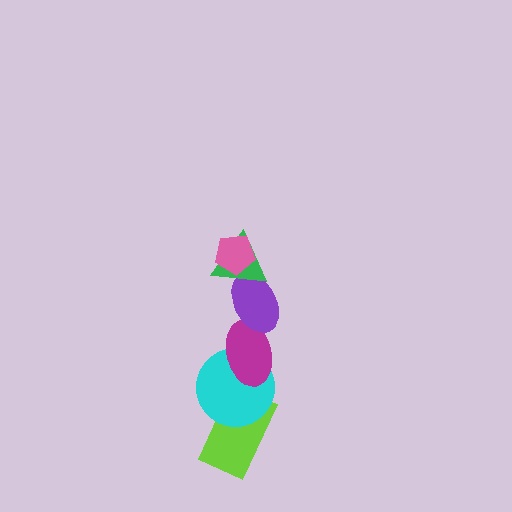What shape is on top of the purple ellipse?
The green triangle is on top of the purple ellipse.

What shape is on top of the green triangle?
The pink pentagon is on top of the green triangle.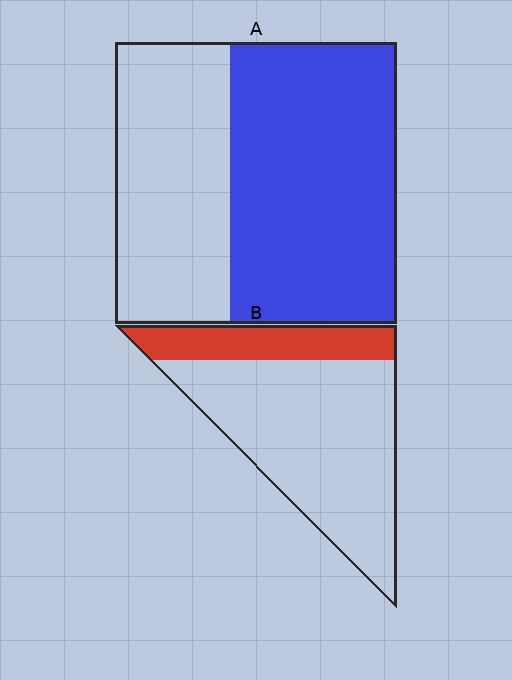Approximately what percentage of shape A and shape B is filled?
A is approximately 60% and B is approximately 25%.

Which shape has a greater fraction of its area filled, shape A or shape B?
Shape A.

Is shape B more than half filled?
No.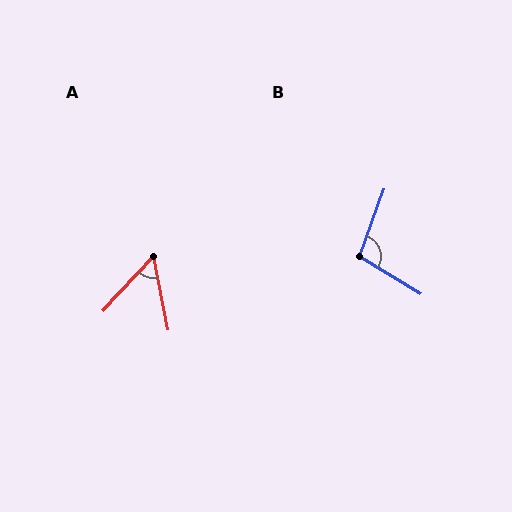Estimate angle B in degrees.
Approximately 101 degrees.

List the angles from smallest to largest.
A (54°), B (101°).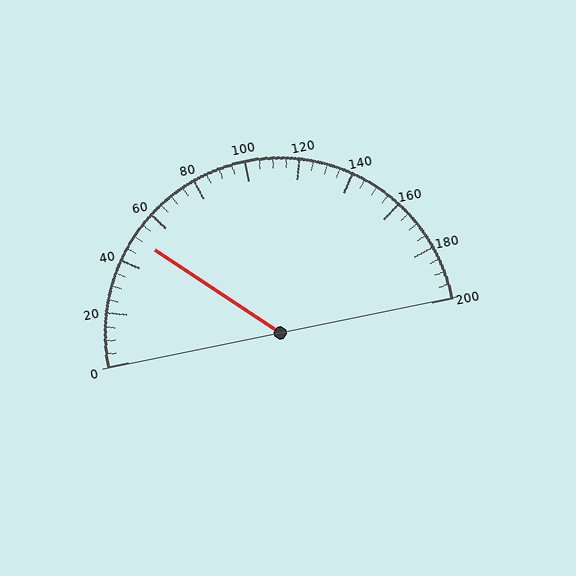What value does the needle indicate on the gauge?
The needle indicates approximately 50.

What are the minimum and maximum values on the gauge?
The gauge ranges from 0 to 200.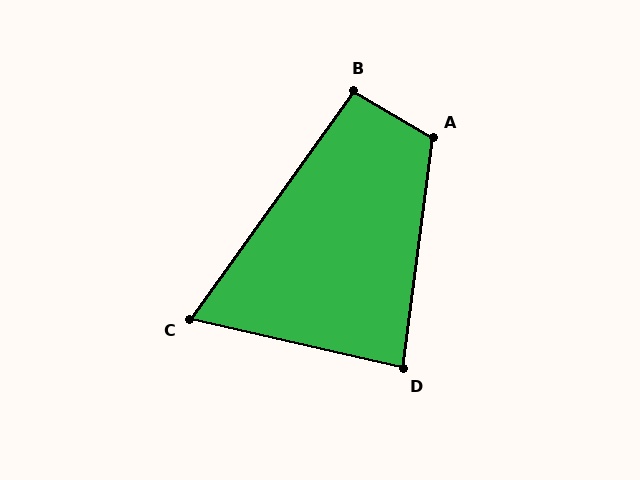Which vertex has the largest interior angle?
A, at approximately 113 degrees.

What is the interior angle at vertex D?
Approximately 85 degrees (acute).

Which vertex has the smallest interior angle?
C, at approximately 67 degrees.